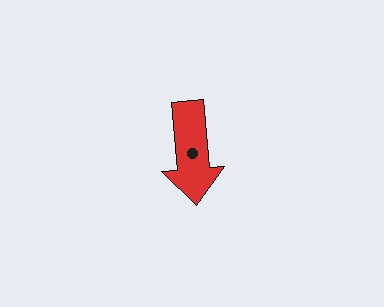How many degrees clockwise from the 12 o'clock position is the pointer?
Approximately 175 degrees.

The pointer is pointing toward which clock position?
Roughly 6 o'clock.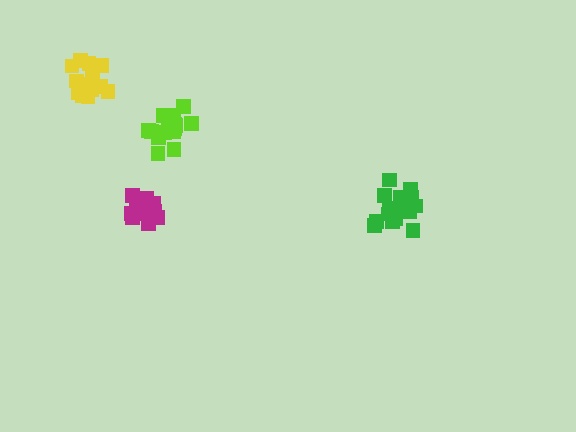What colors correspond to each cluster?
The clusters are colored: magenta, yellow, lime, green.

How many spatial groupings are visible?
There are 4 spatial groupings.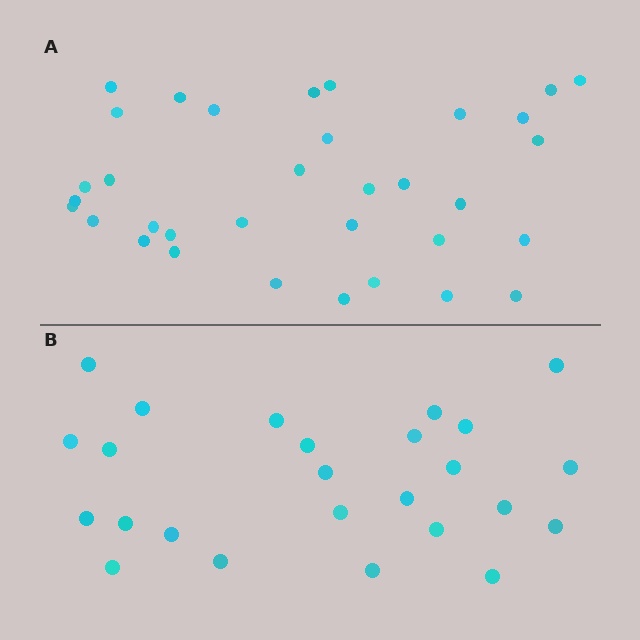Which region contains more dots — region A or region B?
Region A (the top region) has more dots.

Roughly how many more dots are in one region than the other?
Region A has roughly 8 or so more dots than region B.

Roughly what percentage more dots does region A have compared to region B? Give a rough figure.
About 35% more.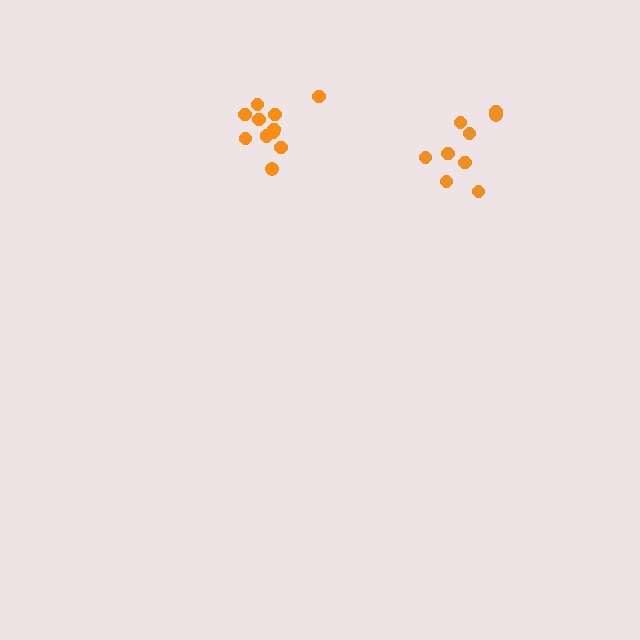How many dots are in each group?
Group 1: 11 dots, Group 2: 9 dots (20 total).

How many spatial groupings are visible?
There are 2 spatial groupings.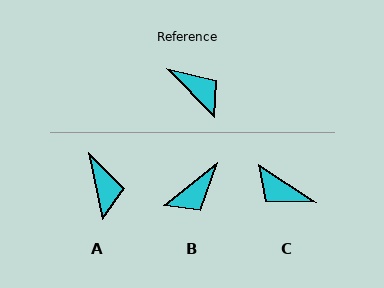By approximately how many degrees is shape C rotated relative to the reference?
Approximately 167 degrees clockwise.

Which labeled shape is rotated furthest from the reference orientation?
C, about 167 degrees away.